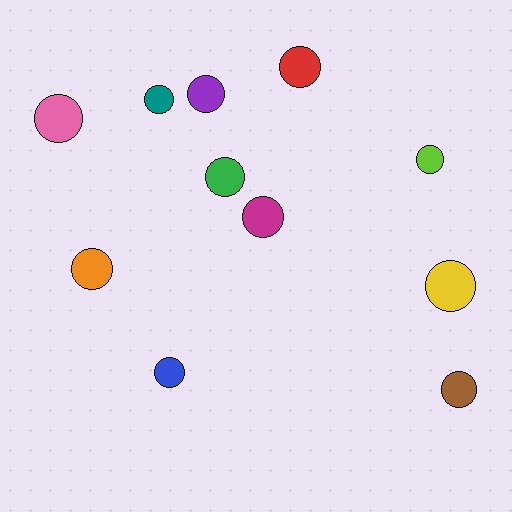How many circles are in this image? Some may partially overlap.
There are 11 circles.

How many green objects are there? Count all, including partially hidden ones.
There is 1 green object.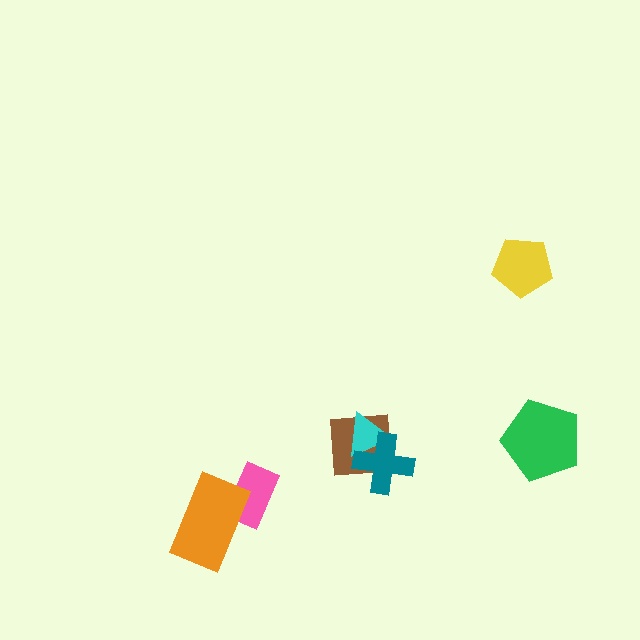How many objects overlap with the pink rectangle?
1 object overlaps with the pink rectangle.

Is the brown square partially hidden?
Yes, it is partially covered by another shape.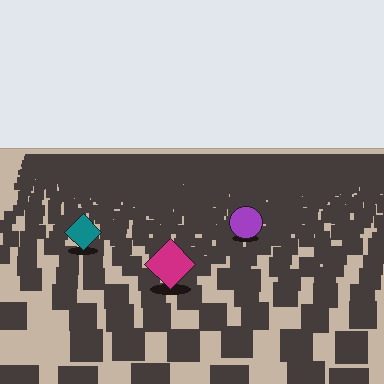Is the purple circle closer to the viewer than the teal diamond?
No. The teal diamond is closer — you can tell from the texture gradient: the ground texture is coarser near it.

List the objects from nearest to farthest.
From nearest to farthest: the magenta diamond, the teal diamond, the purple circle.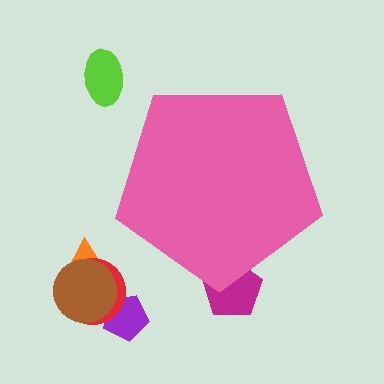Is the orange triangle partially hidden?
No, the orange triangle is fully visible.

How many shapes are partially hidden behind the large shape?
1 shape is partially hidden.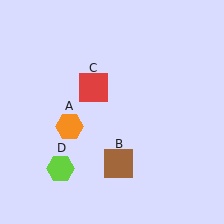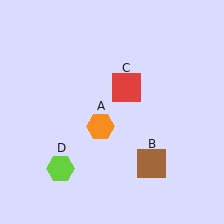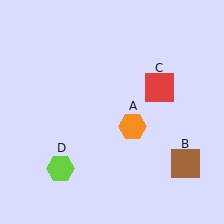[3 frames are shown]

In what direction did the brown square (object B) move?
The brown square (object B) moved right.